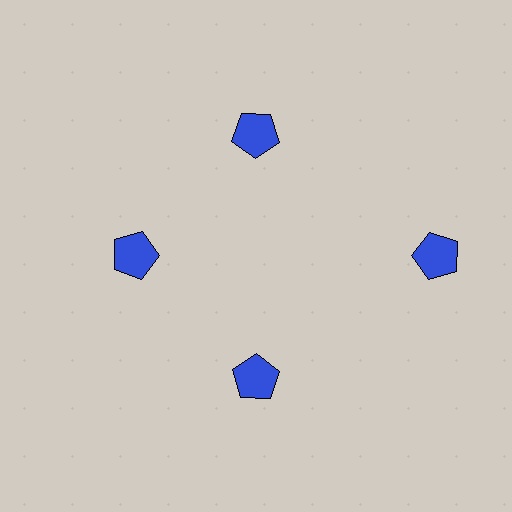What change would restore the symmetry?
The symmetry would be restored by moving it inward, back onto the ring so that all 4 pentagons sit at equal angles and equal distance from the center.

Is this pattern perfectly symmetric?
No. The 4 blue pentagons are arranged in a ring, but one element near the 3 o'clock position is pushed outward from the center, breaking the 4-fold rotational symmetry.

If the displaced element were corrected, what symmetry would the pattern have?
It would have 4-fold rotational symmetry — the pattern would map onto itself every 90 degrees.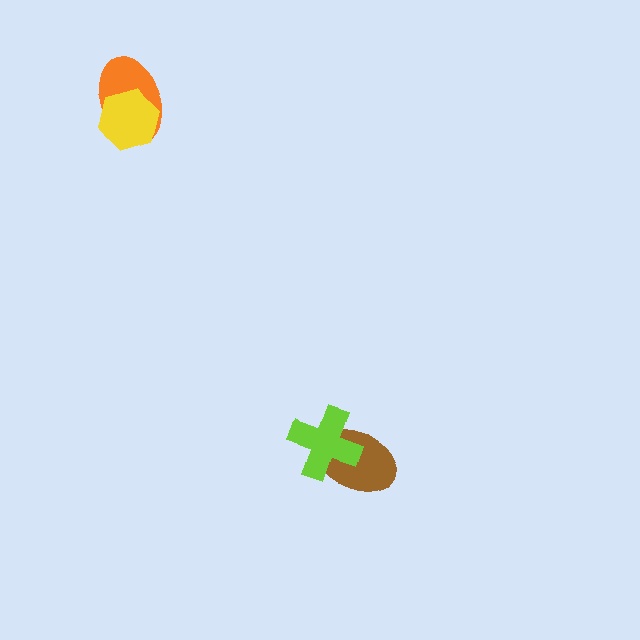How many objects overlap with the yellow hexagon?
1 object overlaps with the yellow hexagon.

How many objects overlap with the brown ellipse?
1 object overlaps with the brown ellipse.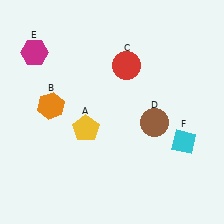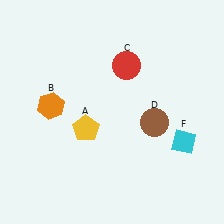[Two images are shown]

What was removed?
The magenta hexagon (E) was removed in Image 2.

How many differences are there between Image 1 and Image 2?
There is 1 difference between the two images.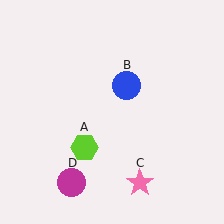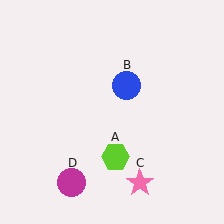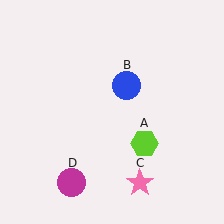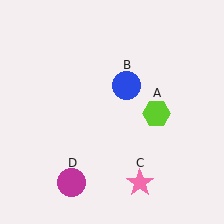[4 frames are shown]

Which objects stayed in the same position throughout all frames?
Blue circle (object B) and pink star (object C) and magenta circle (object D) remained stationary.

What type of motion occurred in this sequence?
The lime hexagon (object A) rotated counterclockwise around the center of the scene.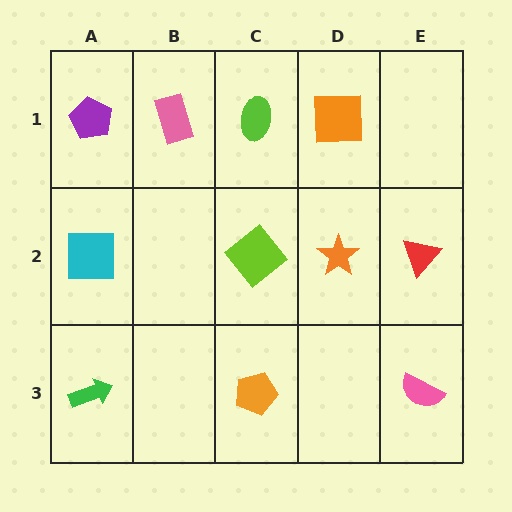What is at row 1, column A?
A purple pentagon.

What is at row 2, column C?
A lime diamond.